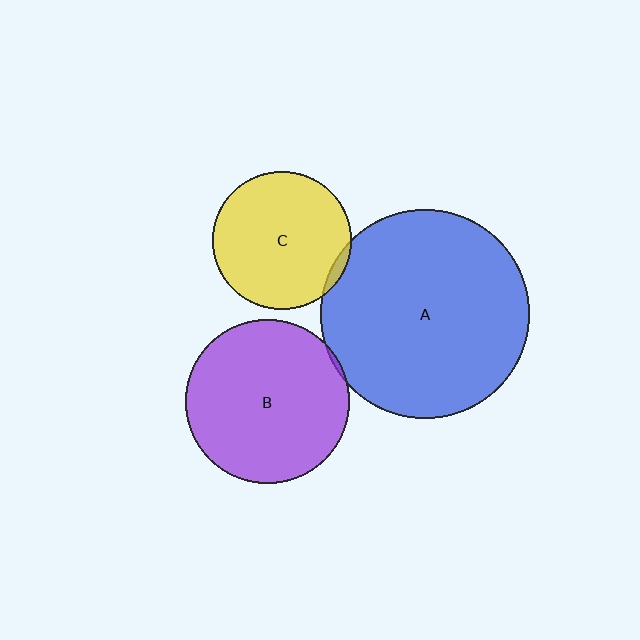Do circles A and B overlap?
Yes.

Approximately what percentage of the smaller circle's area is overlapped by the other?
Approximately 5%.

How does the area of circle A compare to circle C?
Approximately 2.3 times.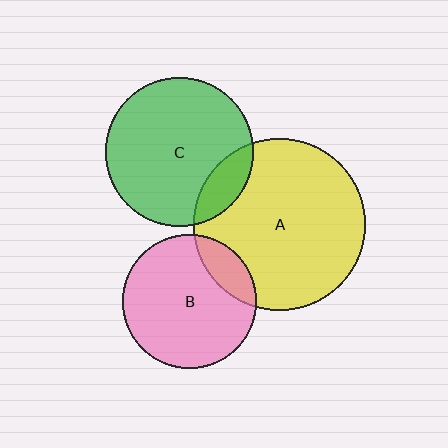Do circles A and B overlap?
Yes.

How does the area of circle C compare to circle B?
Approximately 1.2 times.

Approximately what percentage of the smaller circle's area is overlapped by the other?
Approximately 15%.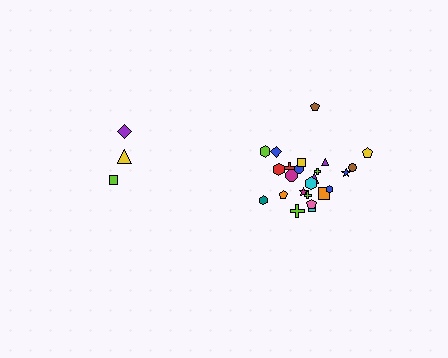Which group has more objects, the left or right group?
The right group.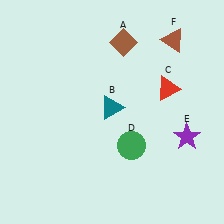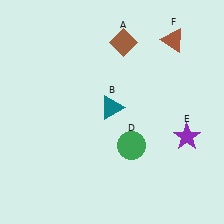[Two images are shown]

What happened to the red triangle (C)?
The red triangle (C) was removed in Image 2. It was in the top-right area of Image 1.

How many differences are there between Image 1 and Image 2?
There is 1 difference between the two images.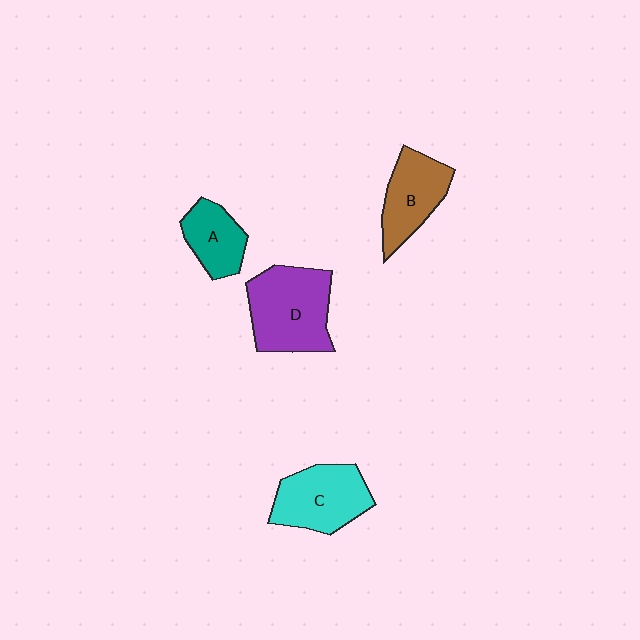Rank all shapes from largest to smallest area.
From largest to smallest: D (purple), C (cyan), B (brown), A (teal).